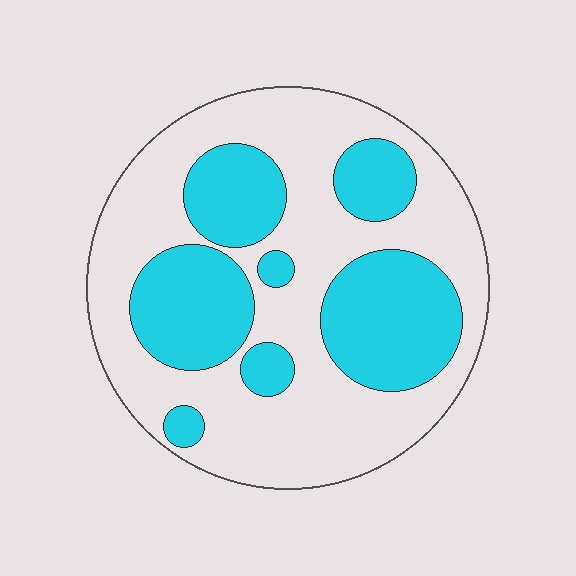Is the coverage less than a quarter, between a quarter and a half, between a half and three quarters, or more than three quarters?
Between a quarter and a half.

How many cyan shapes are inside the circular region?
7.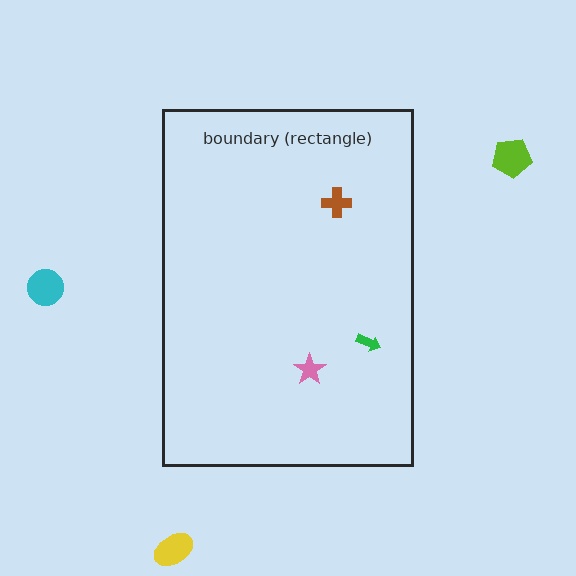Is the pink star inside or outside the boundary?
Inside.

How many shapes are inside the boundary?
3 inside, 3 outside.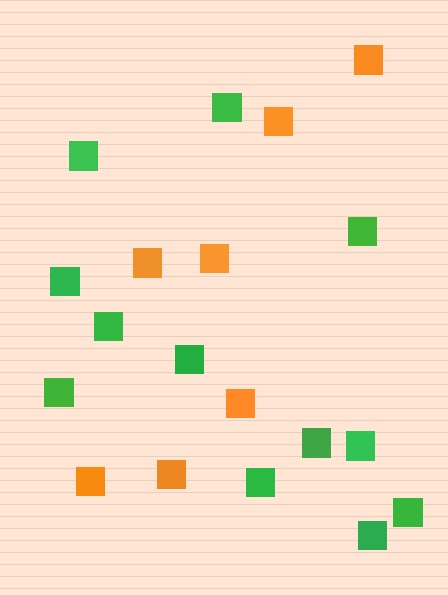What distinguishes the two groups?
There are 2 groups: one group of green squares (12) and one group of orange squares (7).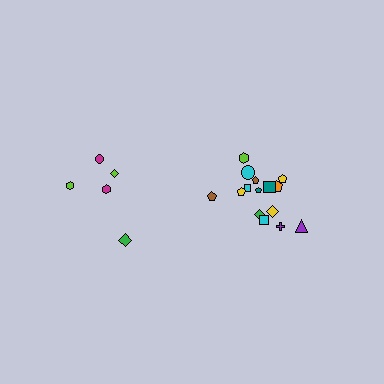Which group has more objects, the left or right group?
The right group.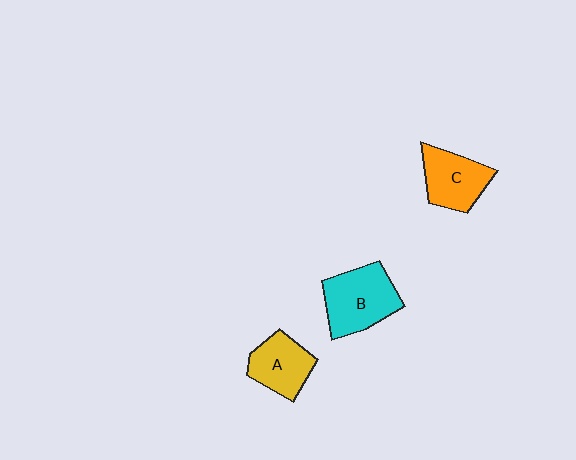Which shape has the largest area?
Shape B (cyan).